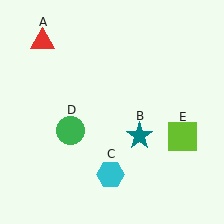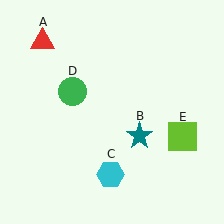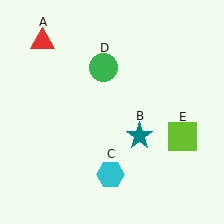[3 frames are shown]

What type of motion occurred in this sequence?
The green circle (object D) rotated clockwise around the center of the scene.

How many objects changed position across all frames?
1 object changed position: green circle (object D).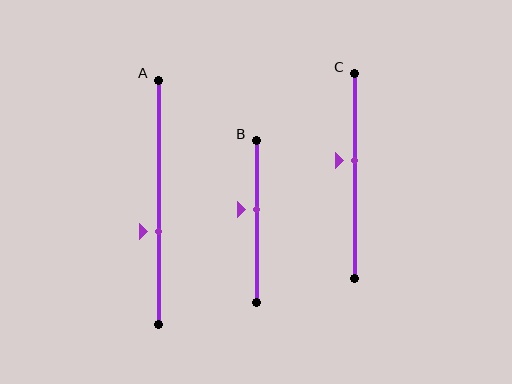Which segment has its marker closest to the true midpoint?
Segment C has its marker closest to the true midpoint.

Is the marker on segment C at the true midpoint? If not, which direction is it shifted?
No, the marker on segment C is shifted upward by about 7% of the segment length.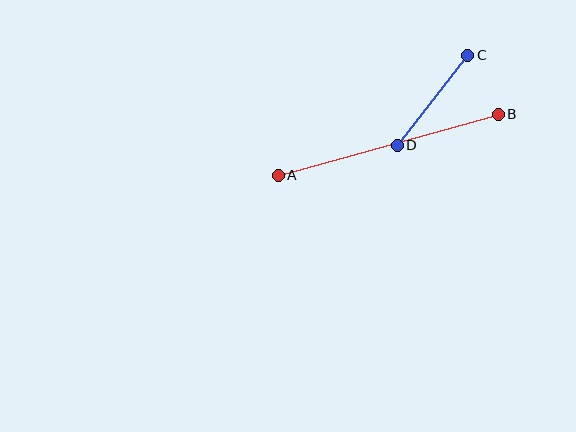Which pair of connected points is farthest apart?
Points A and B are farthest apart.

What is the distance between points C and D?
The distance is approximately 114 pixels.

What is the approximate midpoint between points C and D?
The midpoint is at approximately (432, 100) pixels.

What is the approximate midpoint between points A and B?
The midpoint is at approximately (388, 145) pixels.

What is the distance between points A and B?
The distance is approximately 228 pixels.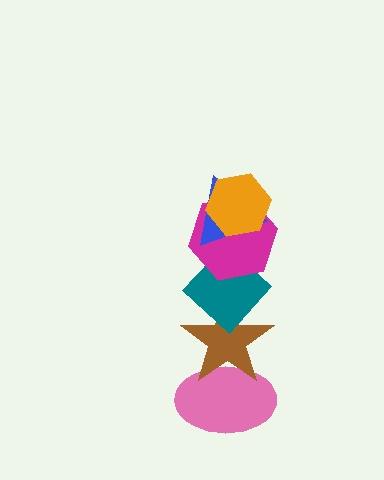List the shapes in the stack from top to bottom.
From top to bottom: the orange hexagon, the blue triangle, the magenta hexagon, the teal diamond, the brown star, the pink ellipse.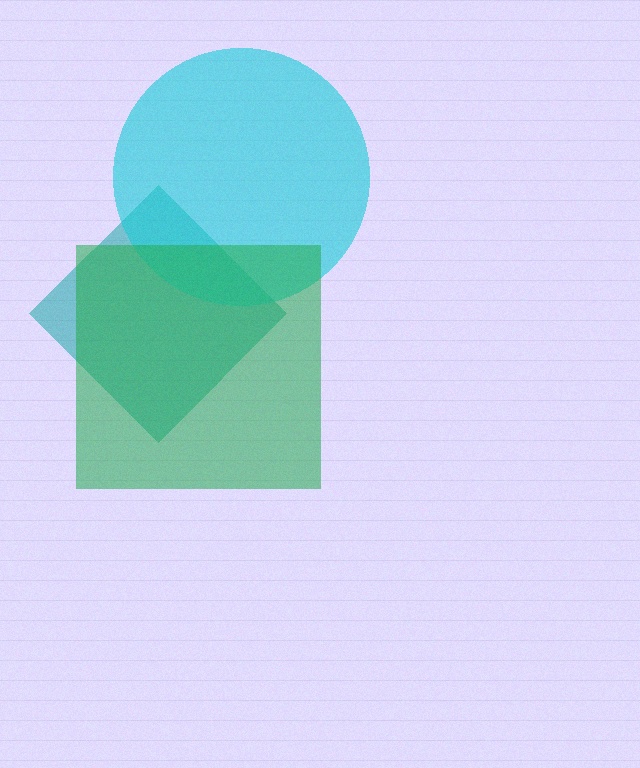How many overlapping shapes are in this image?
There are 3 overlapping shapes in the image.